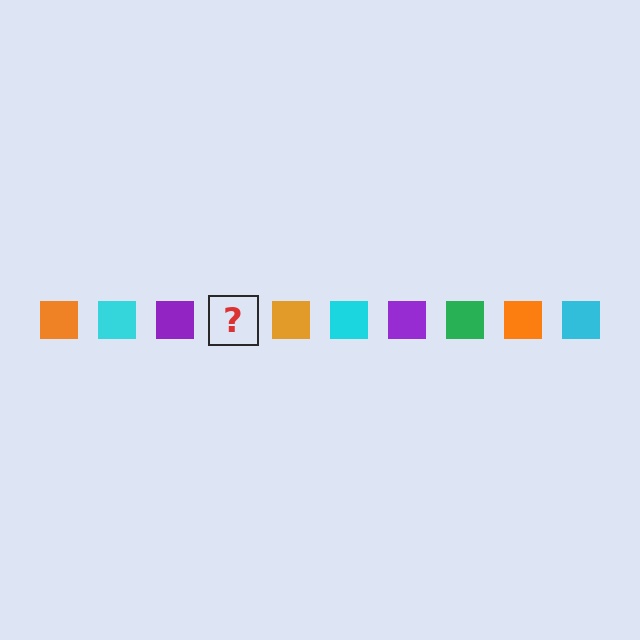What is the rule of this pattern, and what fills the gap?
The rule is that the pattern cycles through orange, cyan, purple, green squares. The gap should be filled with a green square.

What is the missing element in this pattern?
The missing element is a green square.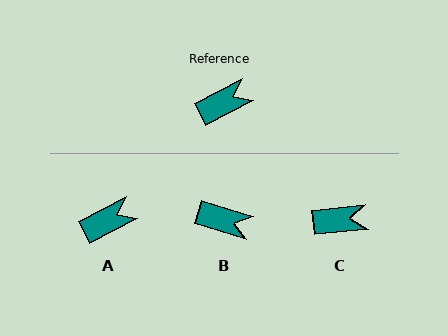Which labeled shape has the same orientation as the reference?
A.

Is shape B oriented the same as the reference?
No, it is off by about 44 degrees.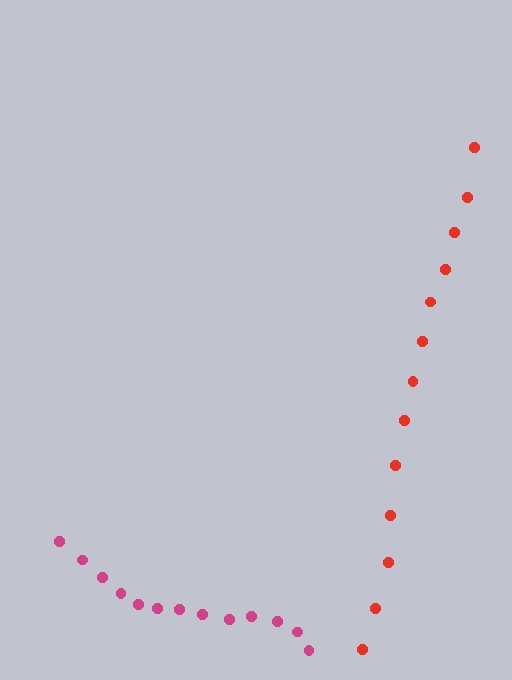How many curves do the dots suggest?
There are 2 distinct paths.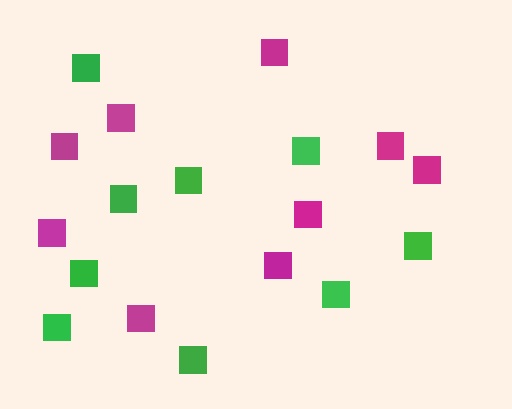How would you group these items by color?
There are 2 groups: one group of green squares (9) and one group of magenta squares (9).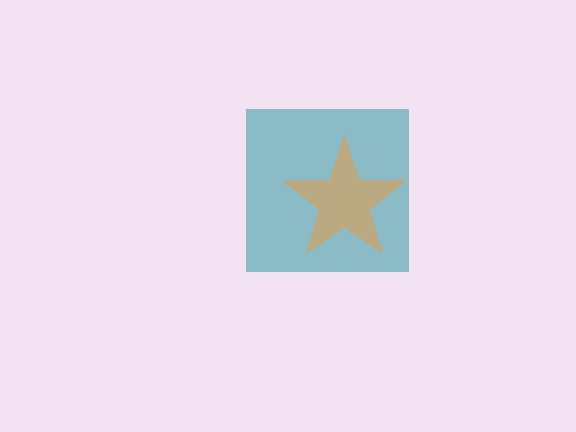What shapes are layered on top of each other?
The layered shapes are: a teal square, an orange star.